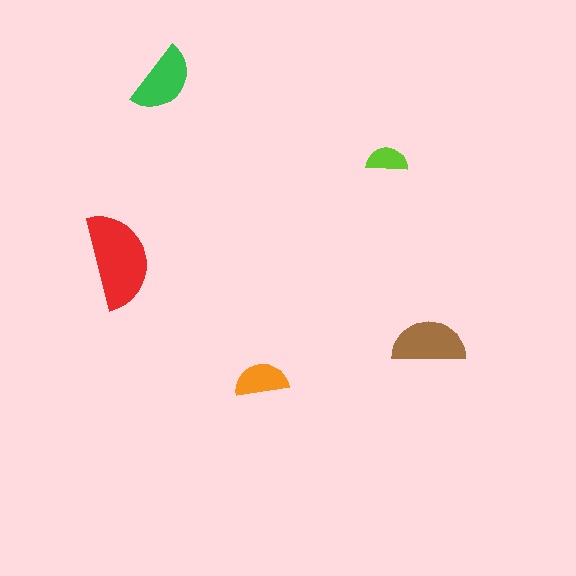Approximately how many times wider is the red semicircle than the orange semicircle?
About 2 times wider.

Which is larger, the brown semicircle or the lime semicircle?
The brown one.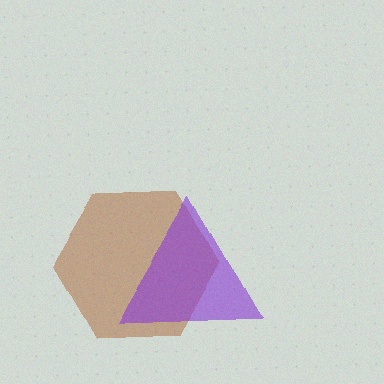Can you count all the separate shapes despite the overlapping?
Yes, there are 2 separate shapes.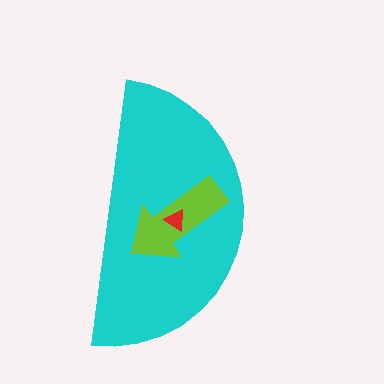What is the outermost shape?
The cyan semicircle.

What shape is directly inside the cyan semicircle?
The lime arrow.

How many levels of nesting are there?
3.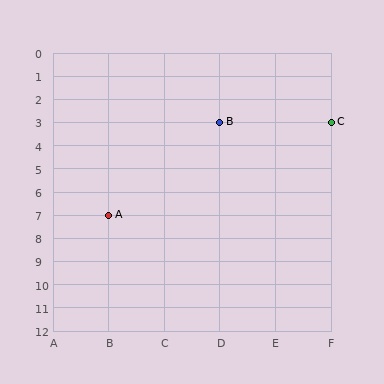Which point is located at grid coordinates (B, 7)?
Point A is at (B, 7).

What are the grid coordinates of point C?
Point C is at grid coordinates (F, 3).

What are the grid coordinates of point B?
Point B is at grid coordinates (D, 3).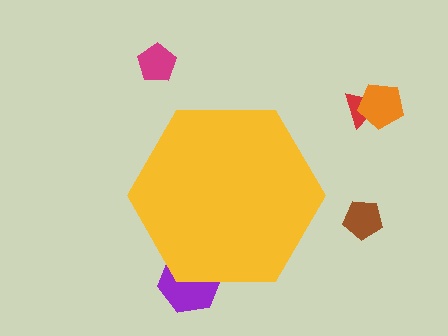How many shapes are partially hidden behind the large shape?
1 shape is partially hidden.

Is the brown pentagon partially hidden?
No, the brown pentagon is fully visible.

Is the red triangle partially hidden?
No, the red triangle is fully visible.